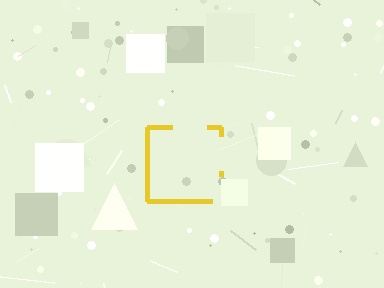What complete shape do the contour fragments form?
The contour fragments form a square.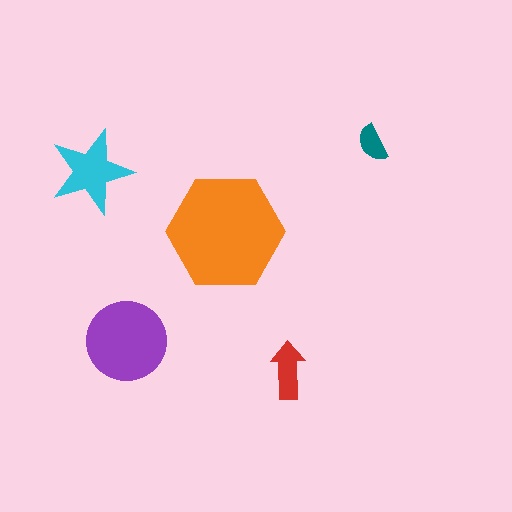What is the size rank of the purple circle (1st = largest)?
2nd.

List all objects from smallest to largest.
The teal semicircle, the red arrow, the cyan star, the purple circle, the orange hexagon.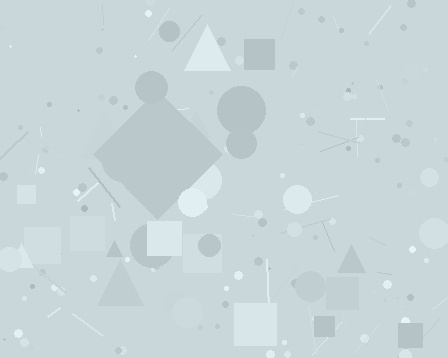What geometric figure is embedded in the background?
A diamond is embedded in the background.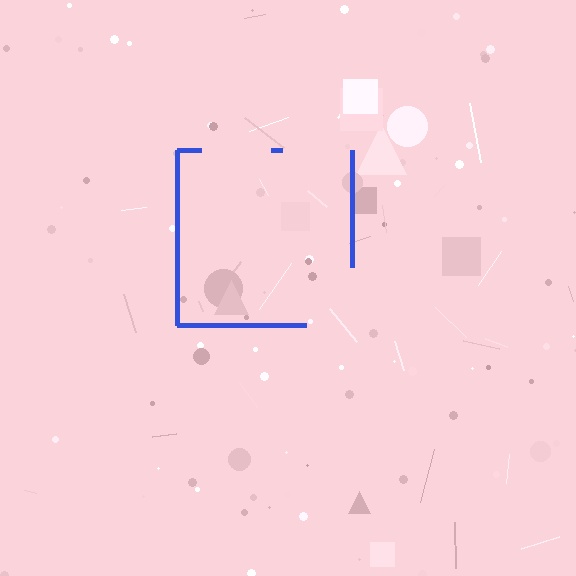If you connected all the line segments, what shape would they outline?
They would outline a square.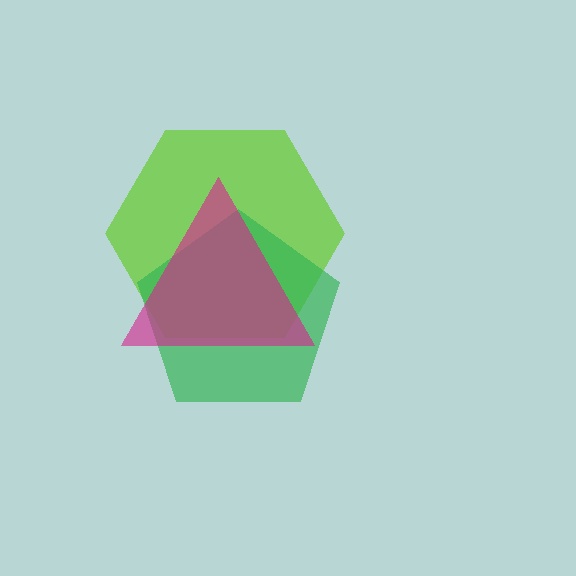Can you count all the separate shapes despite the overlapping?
Yes, there are 3 separate shapes.